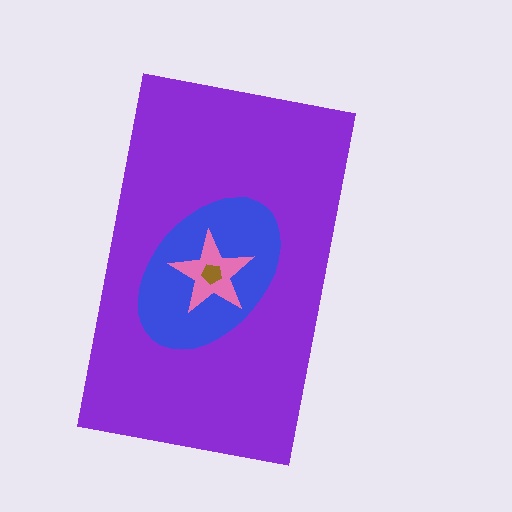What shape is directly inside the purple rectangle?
The blue ellipse.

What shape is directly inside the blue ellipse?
The pink star.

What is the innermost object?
The brown pentagon.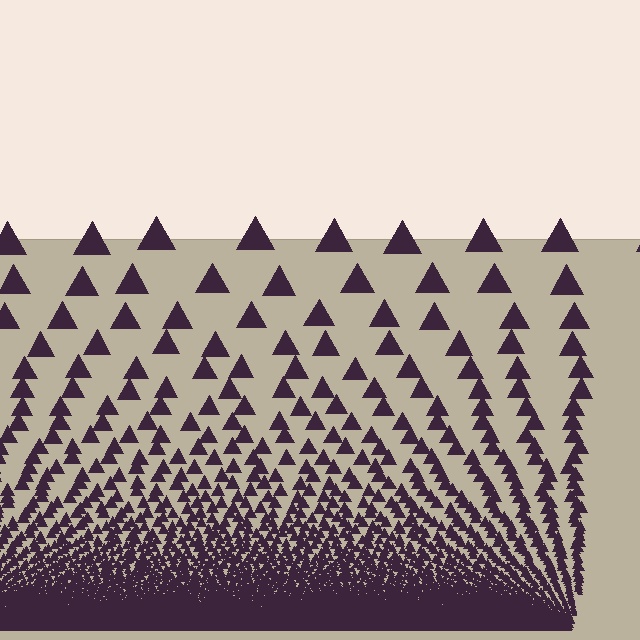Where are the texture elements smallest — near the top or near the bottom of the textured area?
Near the bottom.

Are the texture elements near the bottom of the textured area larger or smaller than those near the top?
Smaller. The gradient is inverted — elements near the bottom are smaller and denser.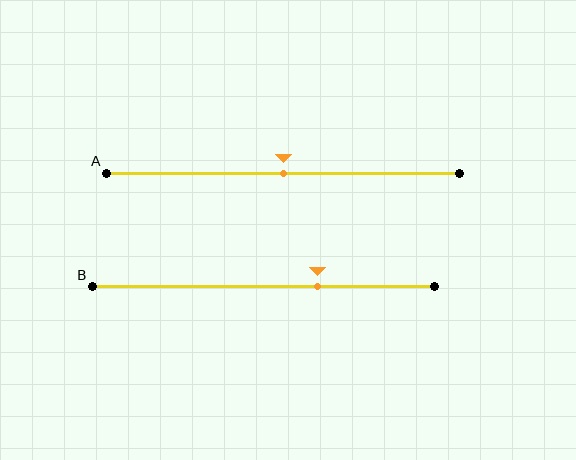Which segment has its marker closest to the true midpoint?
Segment A has its marker closest to the true midpoint.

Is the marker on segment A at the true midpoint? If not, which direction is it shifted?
Yes, the marker on segment A is at the true midpoint.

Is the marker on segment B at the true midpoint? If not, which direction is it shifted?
No, the marker on segment B is shifted to the right by about 16% of the segment length.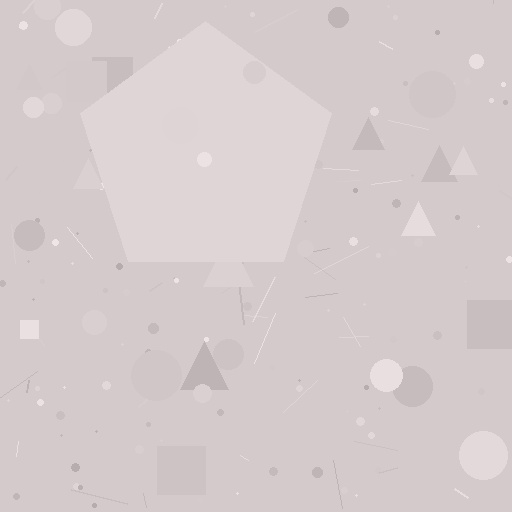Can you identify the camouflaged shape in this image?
The camouflaged shape is a pentagon.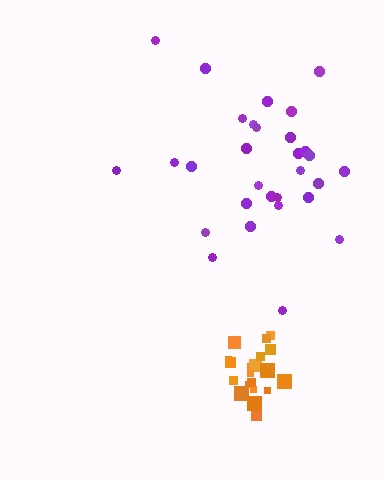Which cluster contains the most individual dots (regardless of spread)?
Purple (30).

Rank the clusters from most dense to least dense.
orange, purple.